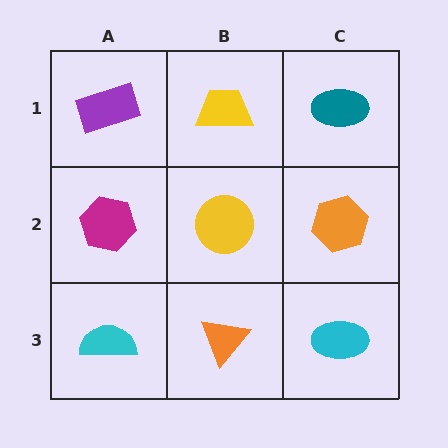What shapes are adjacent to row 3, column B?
A yellow circle (row 2, column B), a cyan semicircle (row 3, column A), a cyan ellipse (row 3, column C).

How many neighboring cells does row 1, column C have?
2.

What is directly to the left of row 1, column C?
A yellow trapezoid.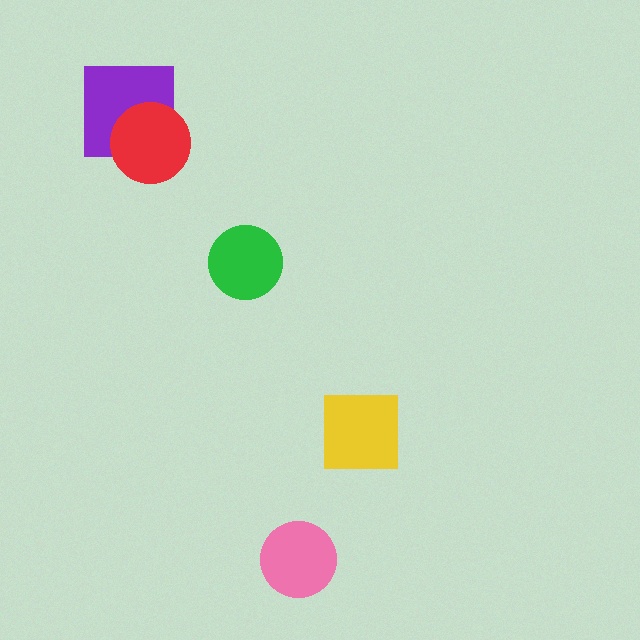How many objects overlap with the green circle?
0 objects overlap with the green circle.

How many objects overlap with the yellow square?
0 objects overlap with the yellow square.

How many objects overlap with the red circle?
1 object overlaps with the red circle.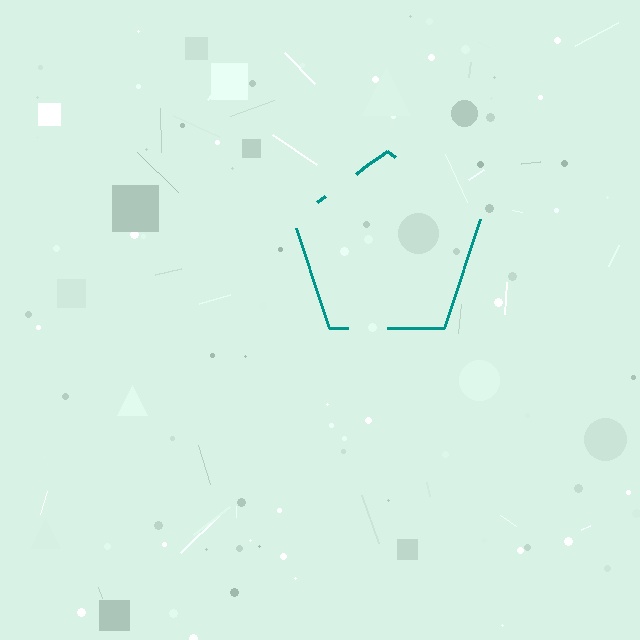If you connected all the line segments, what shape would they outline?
They would outline a pentagon.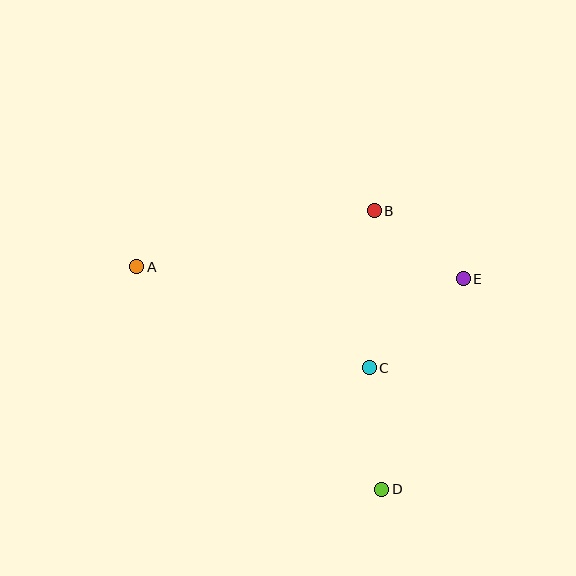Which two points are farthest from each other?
Points A and D are farthest from each other.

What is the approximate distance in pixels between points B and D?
The distance between B and D is approximately 279 pixels.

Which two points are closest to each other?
Points B and E are closest to each other.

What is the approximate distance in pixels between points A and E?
The distance between A and E is approximately 327 pixels.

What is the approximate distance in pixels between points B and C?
The distance between B and C is approximately 157 pixels.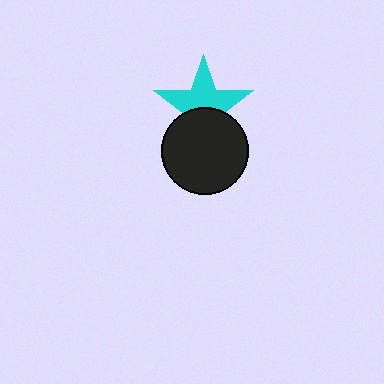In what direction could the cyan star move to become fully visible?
The cyan star could move up. That would shift it out from behind the black circle entirely.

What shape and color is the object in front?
The object in front is a black circle.